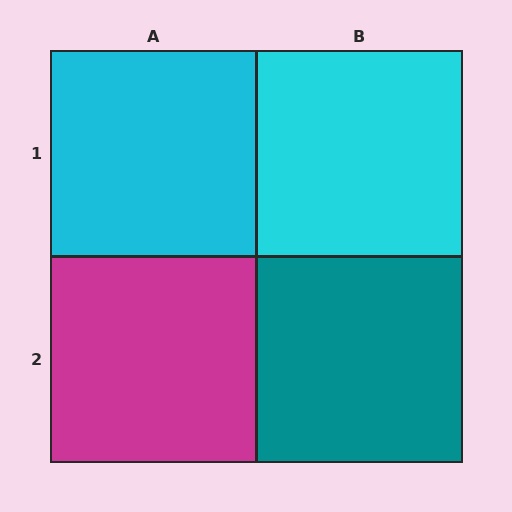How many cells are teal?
1 cell is teal.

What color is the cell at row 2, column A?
Magenta.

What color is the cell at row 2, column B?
Teal.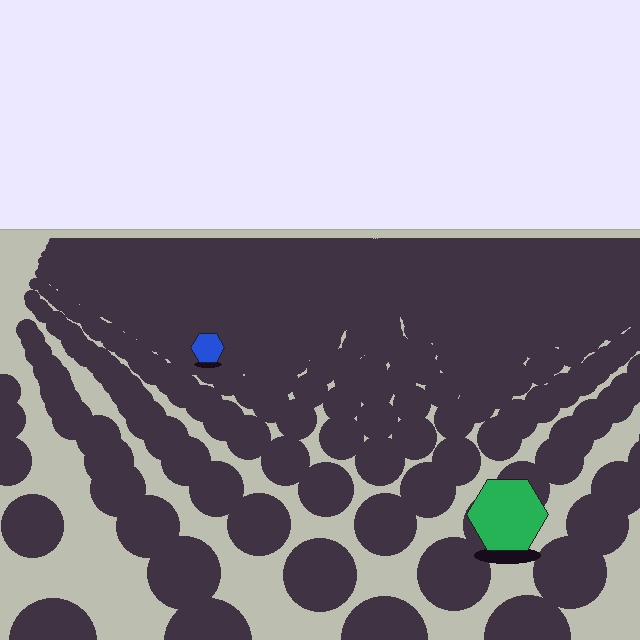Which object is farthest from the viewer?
The blue hexagon is farthest from the viewer. It appears smaller and the ground texture around it is denser.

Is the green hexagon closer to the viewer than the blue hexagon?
Yes. The green hexagon is closer — you can tell from the texture gradient: the ground texture is coarser near it.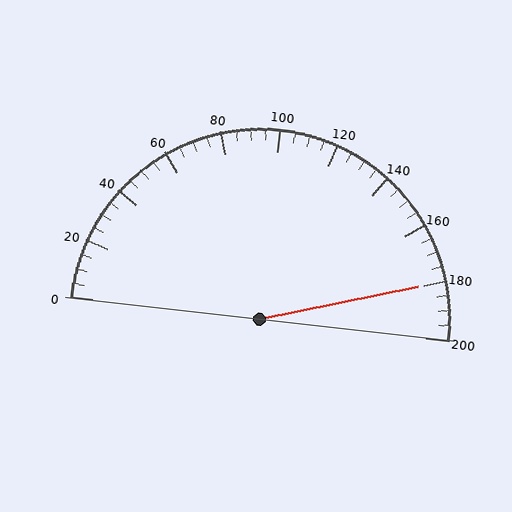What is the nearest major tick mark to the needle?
The nearest major tick mark is 180.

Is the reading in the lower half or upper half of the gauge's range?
The reading is in the upper half of the range (0 to 200).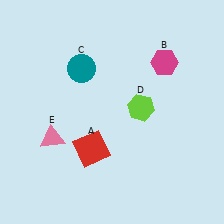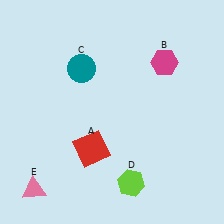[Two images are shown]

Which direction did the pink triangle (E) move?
The pink triangle (E) moved down.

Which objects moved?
The objects that moved are: the lime hexagon (D), the pink triangle (E).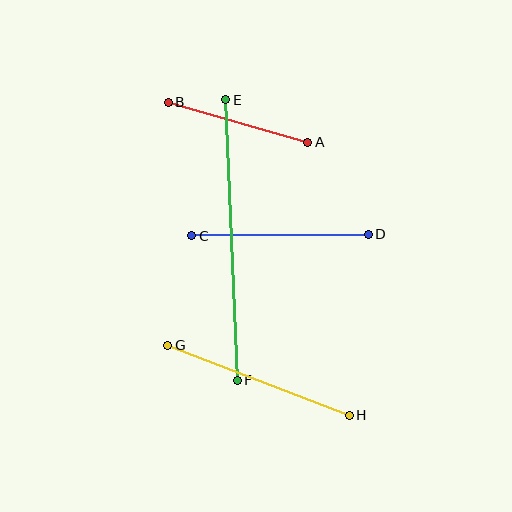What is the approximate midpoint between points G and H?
The midpoint is at approximately (258, 380) pixels.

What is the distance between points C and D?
The distance is approximately 176 pixels.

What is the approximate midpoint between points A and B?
The midpoint is at approximately (238, 122) pixels.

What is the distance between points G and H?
The distance is approximately 194 pixels.